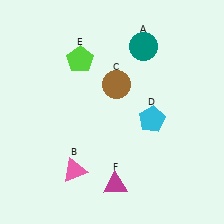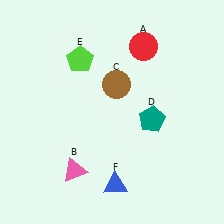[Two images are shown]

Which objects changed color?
A changed from teal to red. D changed from cyan to teal. F changed from magenta to blue.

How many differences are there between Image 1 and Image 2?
There are 3 differences between the two images.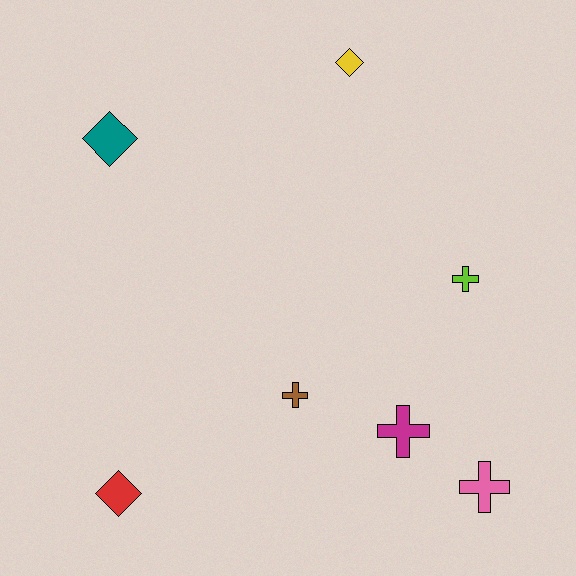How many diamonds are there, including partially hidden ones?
There are 3 diamonds.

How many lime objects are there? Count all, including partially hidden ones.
There is 1 lime object.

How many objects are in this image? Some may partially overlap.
There are 7 objects.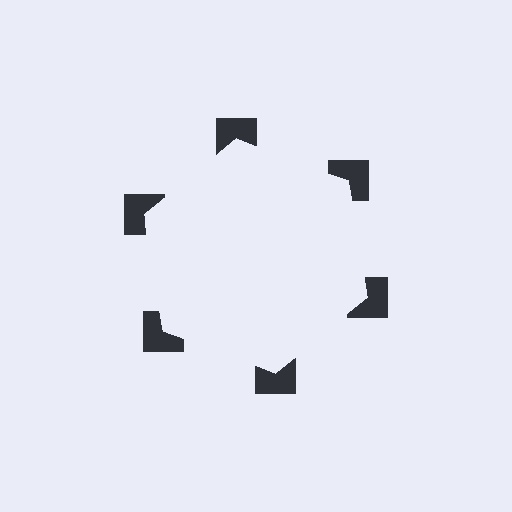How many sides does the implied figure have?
6 sides.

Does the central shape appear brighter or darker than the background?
It typically appears slightly brighter than the background, even though no actual brightness change is drawn.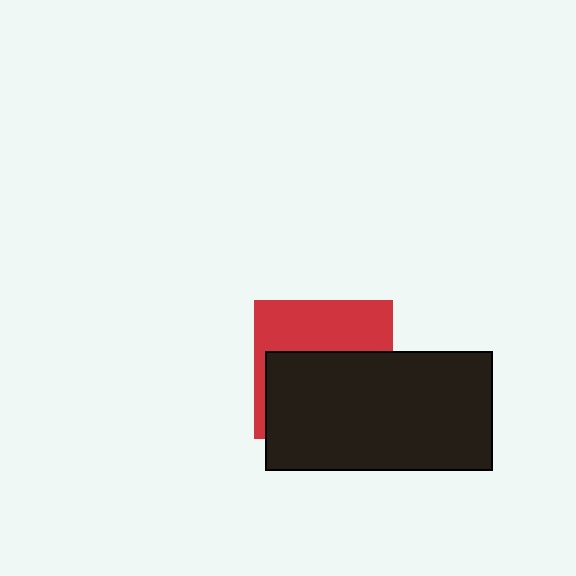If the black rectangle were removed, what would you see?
You would see the complete red square.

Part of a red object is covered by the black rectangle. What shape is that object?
It is a square.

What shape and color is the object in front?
The object in front is a black rectangle.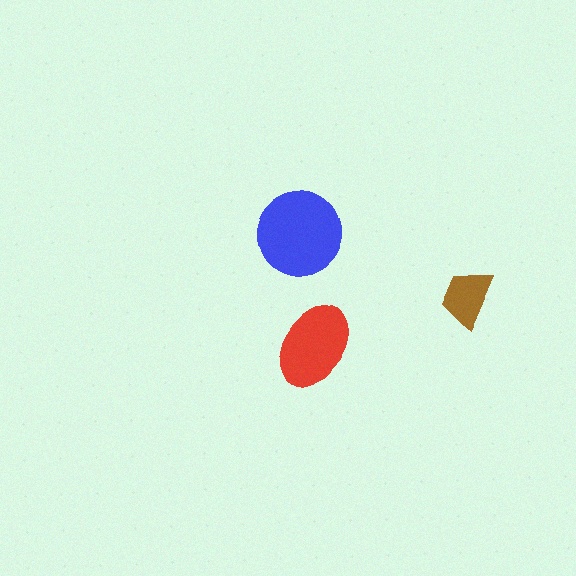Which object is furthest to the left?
The blue circle is leftmost.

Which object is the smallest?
The brown trapezoid.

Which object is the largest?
The blue circle.